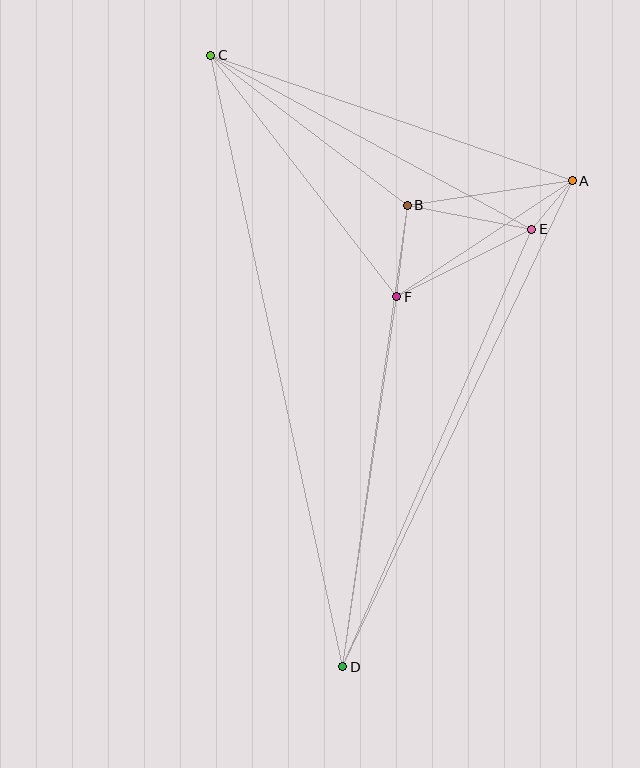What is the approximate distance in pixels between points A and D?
The distance between A and D is approximately 537 pixels.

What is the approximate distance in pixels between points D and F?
The distance between D and F is approximately 374 pixels.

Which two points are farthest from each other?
Points C and D are farthest from each other.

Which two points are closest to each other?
Points A and E are closest to each other.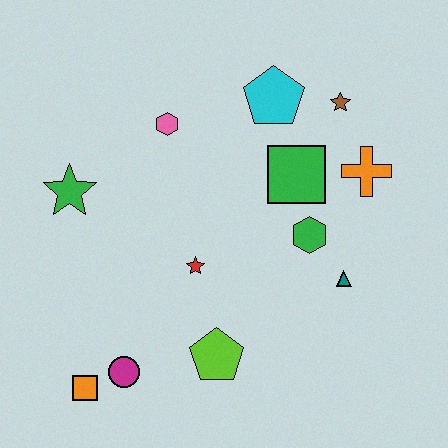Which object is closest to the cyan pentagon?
The brown star is closest to the cyan pentagon.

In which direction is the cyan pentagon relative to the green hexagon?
The cyan pentagon is above the green hexagon.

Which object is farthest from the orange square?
The brown star is farthest from the orange square.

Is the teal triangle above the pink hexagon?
No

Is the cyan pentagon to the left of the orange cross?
Yes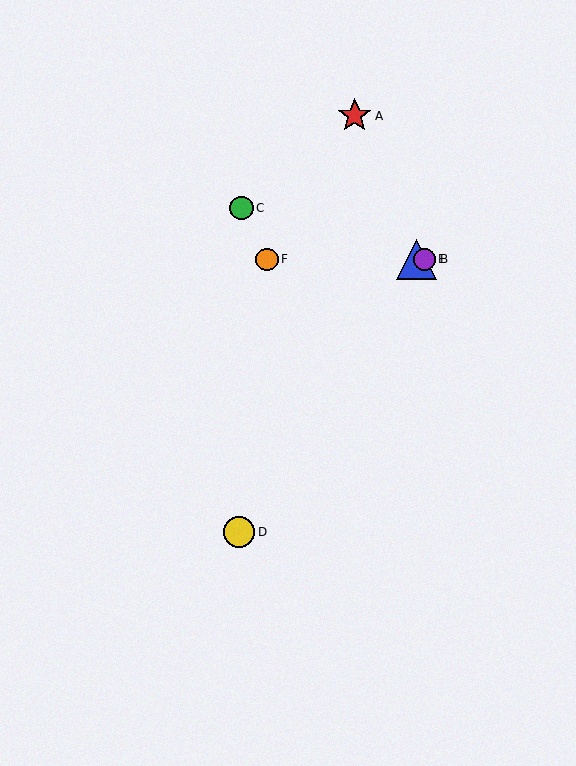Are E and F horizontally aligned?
Yes, both are at y≈259.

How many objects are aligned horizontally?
3 objects (B, E, F) are aligned horizontally.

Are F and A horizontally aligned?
No, F is at y≈259 and A is at y≈116.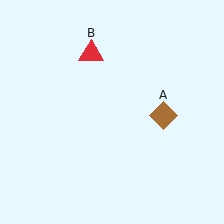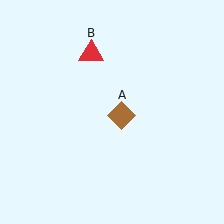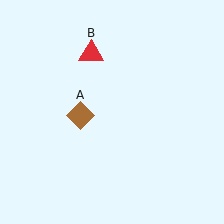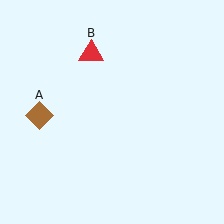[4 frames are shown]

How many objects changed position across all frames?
1 object changed position: brown diamond (object A).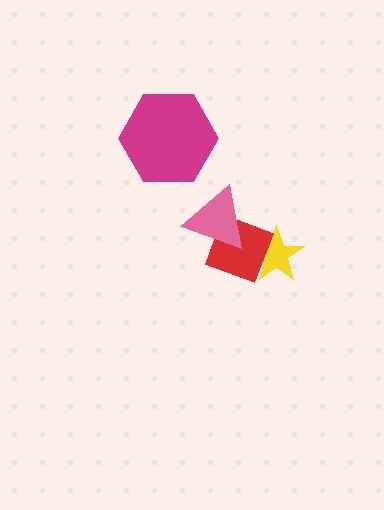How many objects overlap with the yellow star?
1 object overlaps with the yellow star.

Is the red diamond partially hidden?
Yes, it is partially covered by another shape.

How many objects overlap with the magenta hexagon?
0 objects overlap with the magenta hexagon.